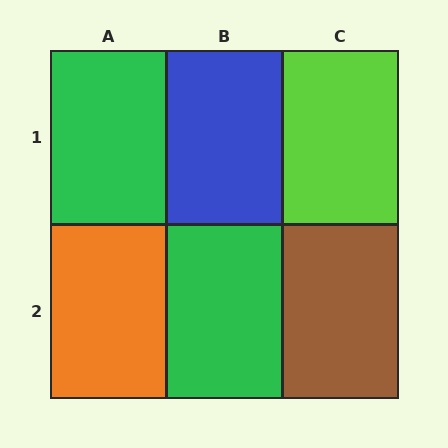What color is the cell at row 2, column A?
Orange.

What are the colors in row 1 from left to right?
Green, blue, lime.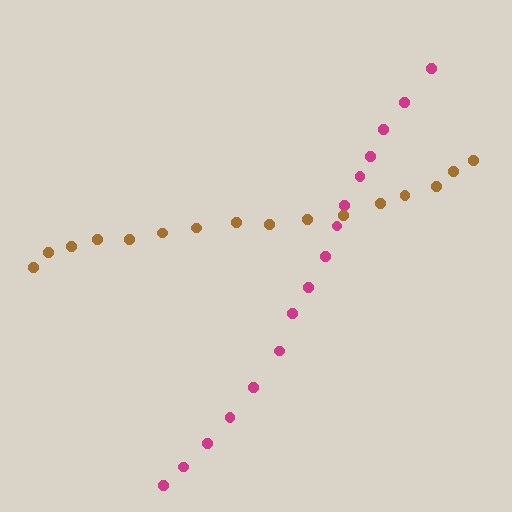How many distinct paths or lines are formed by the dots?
There are 2 distinct paths.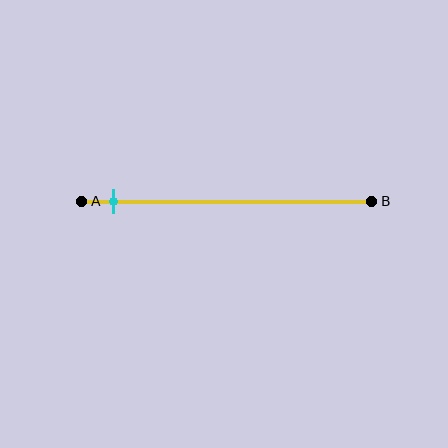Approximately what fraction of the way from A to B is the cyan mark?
The cyan mark is approximately 10% of the way from A to B.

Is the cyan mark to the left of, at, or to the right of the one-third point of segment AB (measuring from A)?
The cyan mark is to the left of the one-third point of segment AB.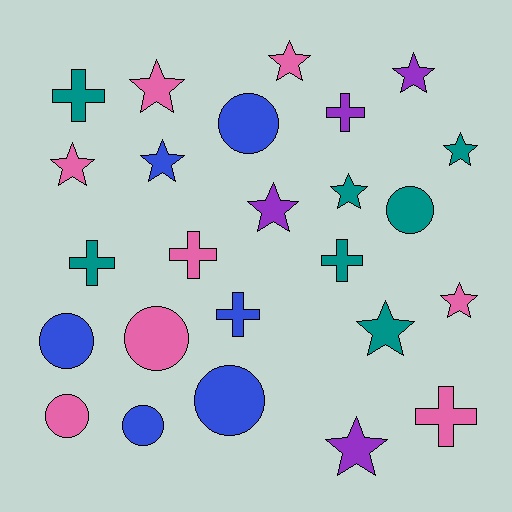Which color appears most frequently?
Pink, with 8 objects.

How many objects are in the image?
There are 25 objects.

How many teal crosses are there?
There are 3 teal crosses.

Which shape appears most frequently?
Star, with 11 objects.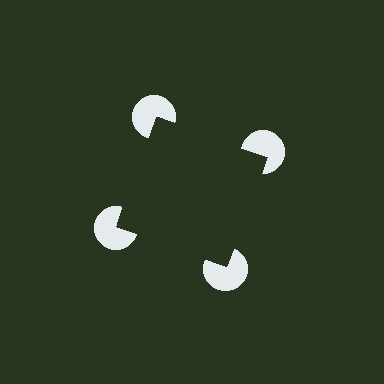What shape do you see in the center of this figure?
An illusory square — its edges are inferred from the aligned wedge cuts in the pac-man discs, not physically drawn.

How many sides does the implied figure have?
4 sides.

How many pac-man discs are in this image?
There are 4 — one at each vertex of the illusory square.